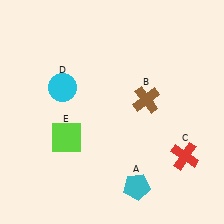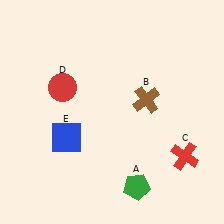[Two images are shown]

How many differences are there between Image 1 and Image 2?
There are 3 differences between the two images.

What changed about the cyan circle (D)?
In Image 1, D is cyan. In Image 2, it changed to red.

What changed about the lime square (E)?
In Image 1, E is lime. In Image 2, it changed to blue.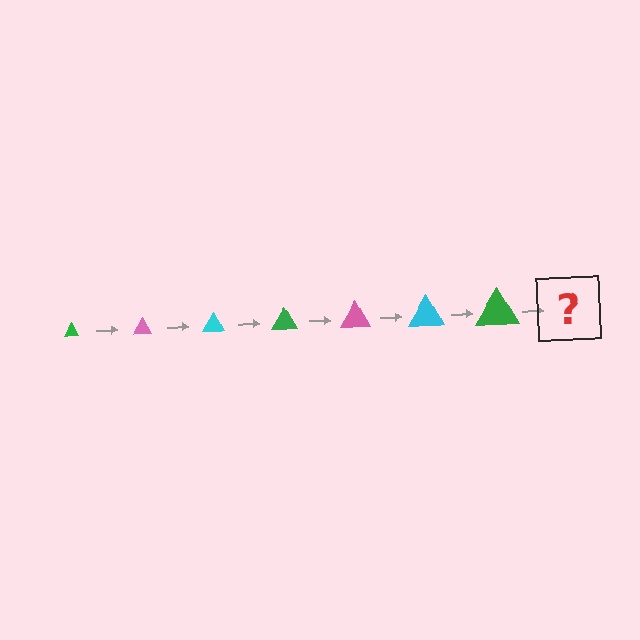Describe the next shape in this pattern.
It should be a pink triangle, larger than the previous one.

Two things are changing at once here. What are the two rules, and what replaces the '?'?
The two rules are that the triangle grows larger each step and the color cycles through green, pink, and cyan. The '?' should be a pink triangle, larger than the previous one.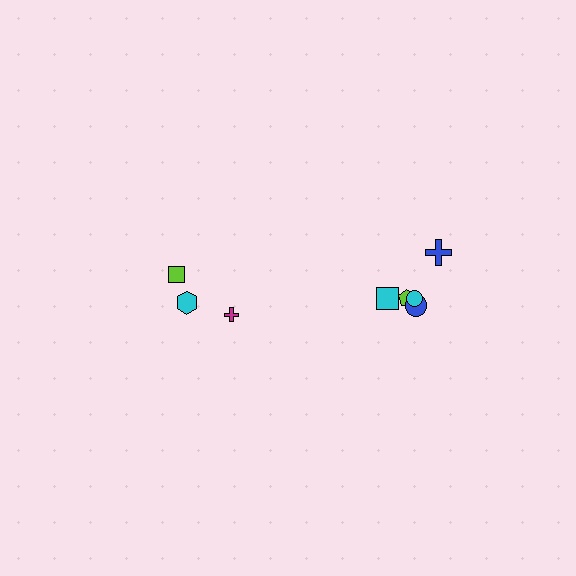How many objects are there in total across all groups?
There are 8 objects.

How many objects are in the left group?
There are 3 objects.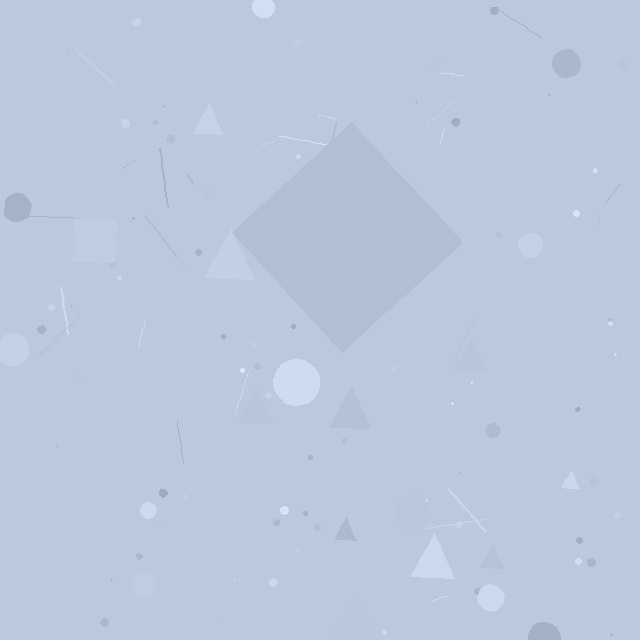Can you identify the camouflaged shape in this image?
The camouflaged shape is a diamond.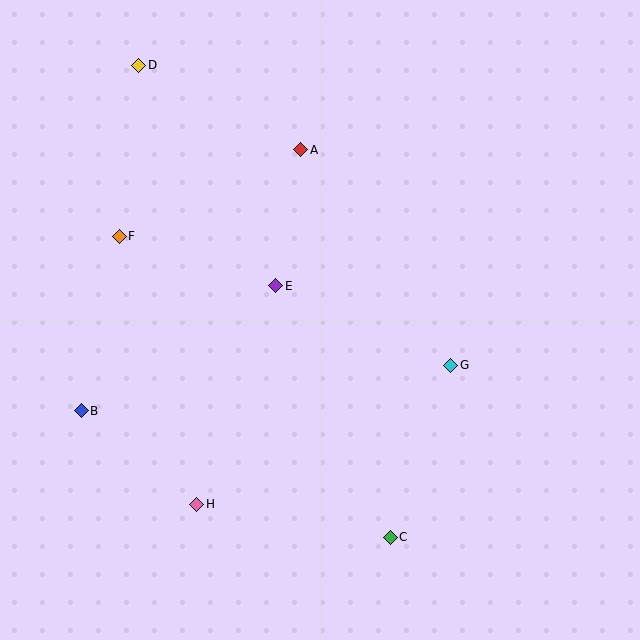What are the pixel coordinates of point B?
Point B is at (81, 411).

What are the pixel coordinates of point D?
Point D is at (139, 65).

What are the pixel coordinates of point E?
Point E is at (276, 286).